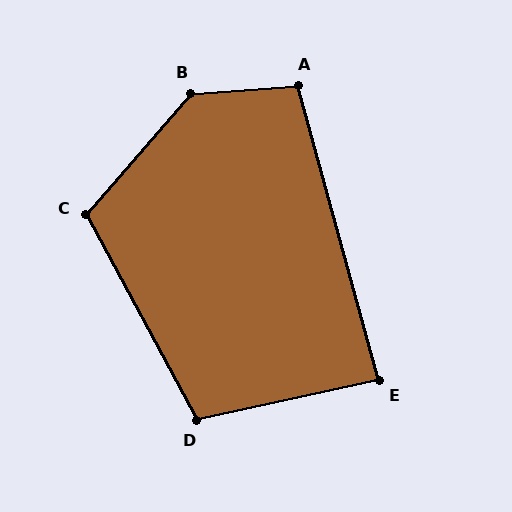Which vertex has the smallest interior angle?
E, at approximately 87 degrees.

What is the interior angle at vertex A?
Approximately 101 degrees (obtuse).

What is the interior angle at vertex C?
Approximately 111 degrees (obtuse).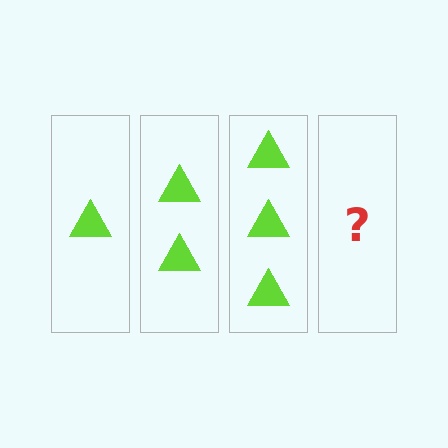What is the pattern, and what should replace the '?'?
The pattern is that each step adds one more triangle. The '?' should be 4 triangles.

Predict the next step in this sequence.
The next step is 4 triangles.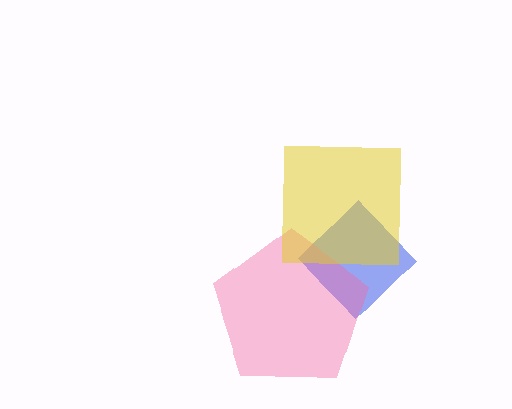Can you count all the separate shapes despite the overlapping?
Yes, there are 3 separate shapes.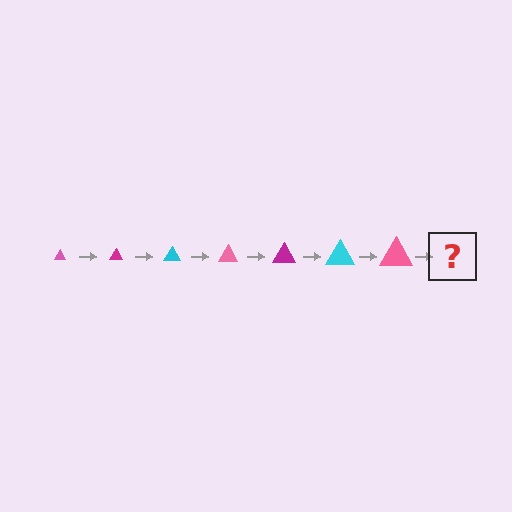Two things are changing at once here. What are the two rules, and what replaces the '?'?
The two rules are that the triangle grows larger each step and the color cycles through pink, magenta, and cyan. The '?' should be a magenta triangle, larger than the previous one.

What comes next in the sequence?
The next element should be a magenta triangle, larger than the previous one.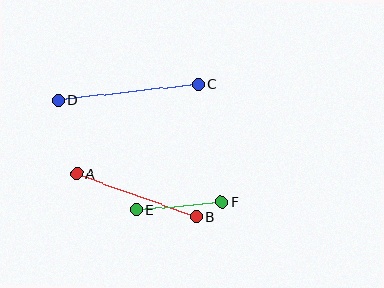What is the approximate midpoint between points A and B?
The midpoint is at approximately (136, 195) pixels.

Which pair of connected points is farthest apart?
Points C and D are farthest apart.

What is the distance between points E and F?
The distance is approximately 86 pixels.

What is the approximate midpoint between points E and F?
The midpoint is at approximately (179, 206) pixels.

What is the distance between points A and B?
The distance is approximately 127 pixels.